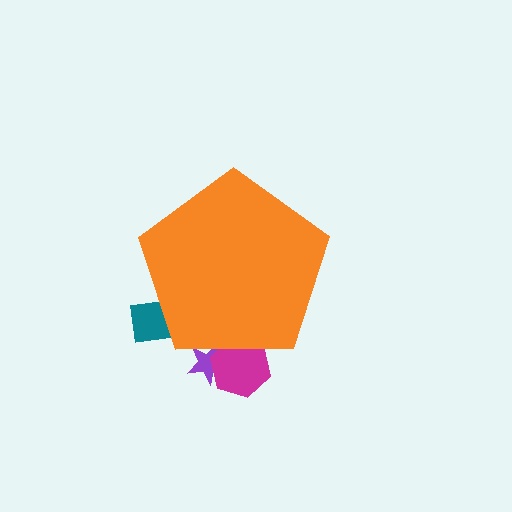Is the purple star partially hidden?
Yes, the purple star is partially hidden behind the orange pentagon.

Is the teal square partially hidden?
Yes, the teal square is partially hidden behind the orange pentagon.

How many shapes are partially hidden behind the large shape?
3 shapes are partially hidden.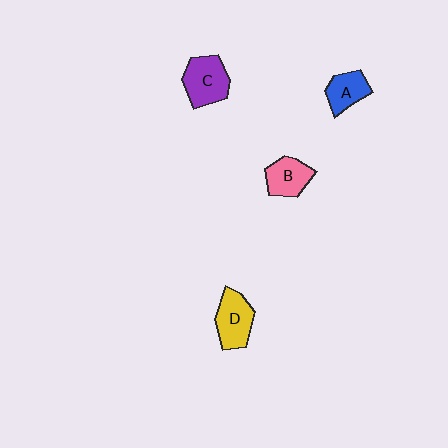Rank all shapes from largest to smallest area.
From largest to smallest: C (purple), D (yellow), B (pink), A (blue).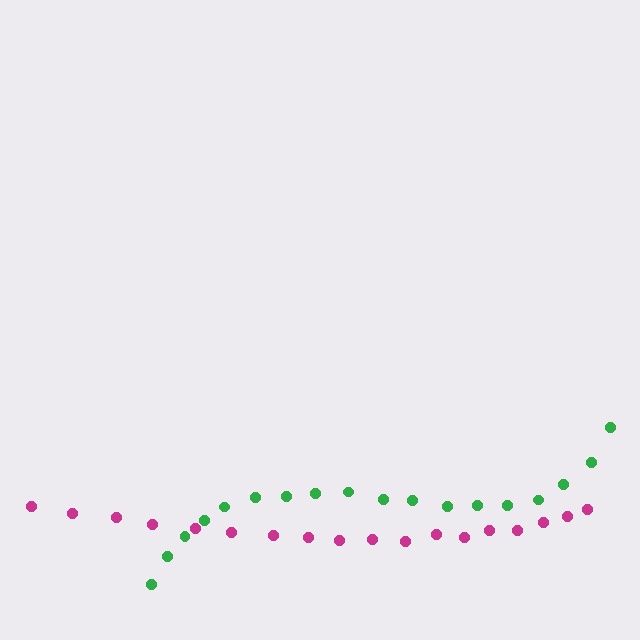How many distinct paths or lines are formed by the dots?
There are 2 distinct paths.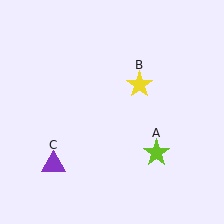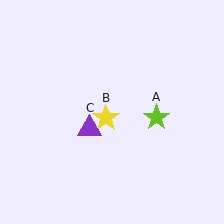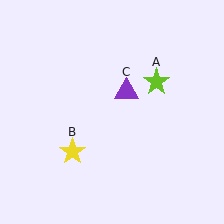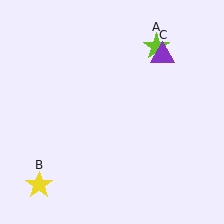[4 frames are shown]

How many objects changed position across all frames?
3 objects changed position: lime star (object A), yellow star (object B), purple triangle (object C).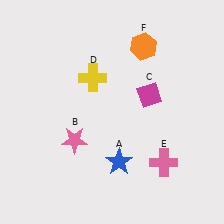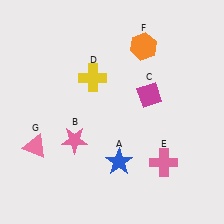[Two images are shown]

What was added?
A pink triangle (G) was added in Image 2.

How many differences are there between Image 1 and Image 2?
There is 1 difference between the two images.